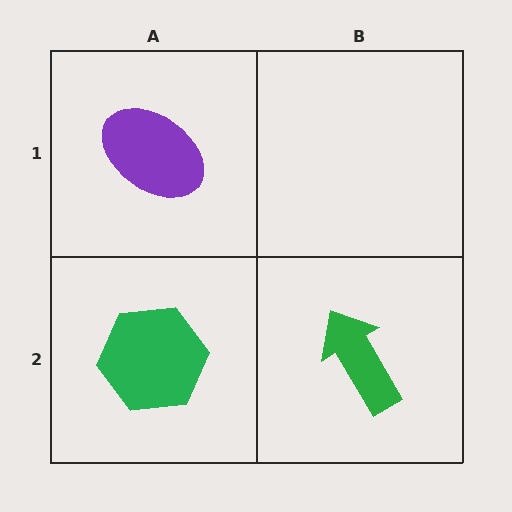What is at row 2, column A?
A green hexagon.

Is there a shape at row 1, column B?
No, that cell is empty.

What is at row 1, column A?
A purple ellipse.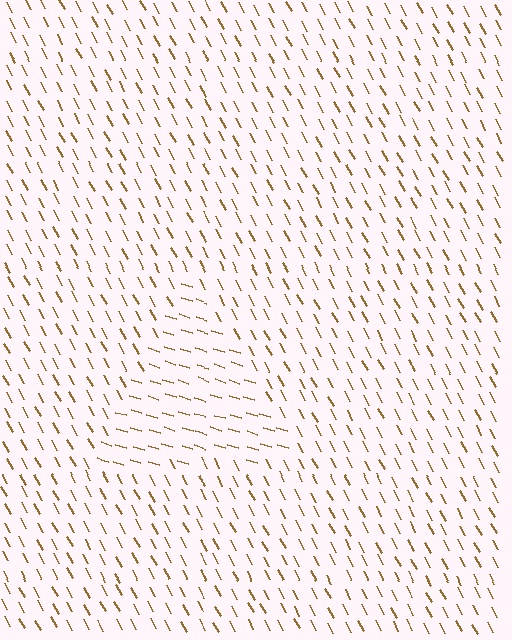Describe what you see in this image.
The image is filled with small brown line segments. A triangle region in the image has lines oriented differently from the surrounding lines, creating a visible texture boundary.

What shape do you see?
I see a triangle.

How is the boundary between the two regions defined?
The boundary is defined purely by a change in line orientation (approximately 45 degrees difference). All lines are the same color and thickness.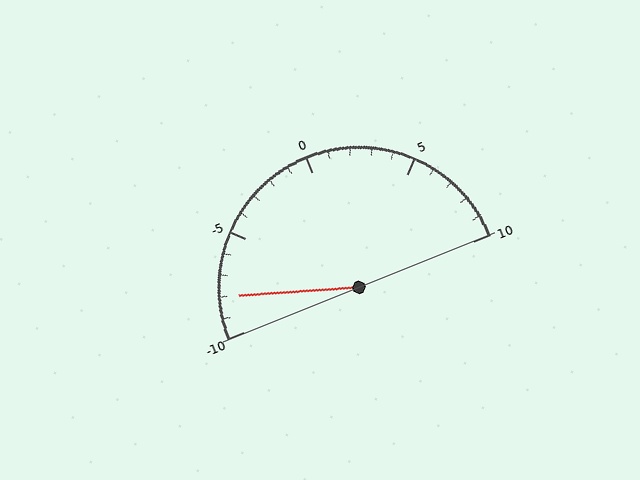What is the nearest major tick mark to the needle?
The nearest major tick mark is -10.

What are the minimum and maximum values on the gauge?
The gauge ranges from -10 to 10.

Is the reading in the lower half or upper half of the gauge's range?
The reading is in the lower half of the range (-10 to 10).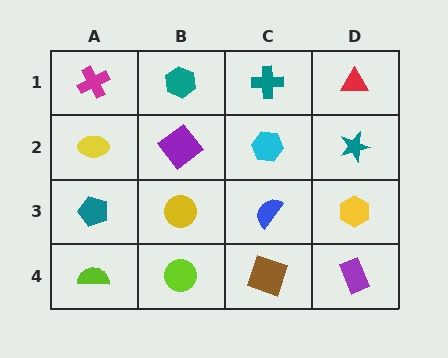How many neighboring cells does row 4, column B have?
3.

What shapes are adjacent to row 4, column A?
A teal pentagon (row 3, column A), a lime circle (row 4, column B).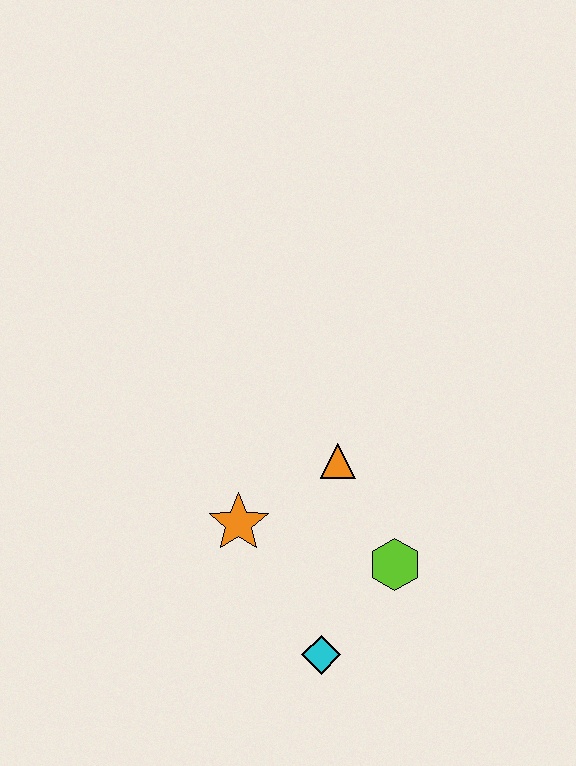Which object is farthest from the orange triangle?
The cyan diamond is farthest from the orange triangle.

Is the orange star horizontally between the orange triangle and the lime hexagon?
No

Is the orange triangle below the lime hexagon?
No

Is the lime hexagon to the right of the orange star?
Yes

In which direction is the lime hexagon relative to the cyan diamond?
The lime hexagon is above the cyan diamond.